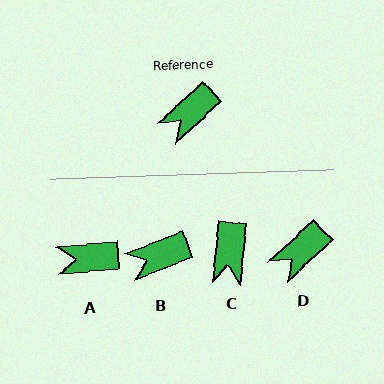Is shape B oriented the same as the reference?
No, it is off by about 22 degrees.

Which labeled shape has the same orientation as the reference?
D.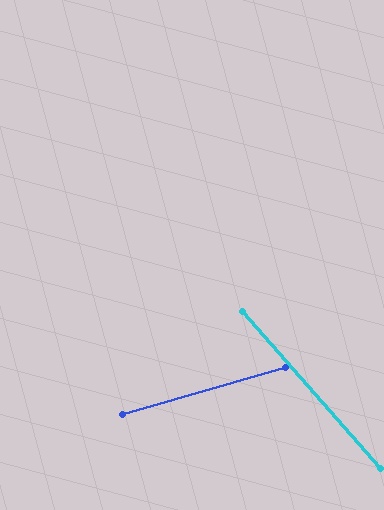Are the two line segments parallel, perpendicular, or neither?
Neither parallel nor perpendicular — they differ by about 65°.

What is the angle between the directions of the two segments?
Approximately 65 degrees.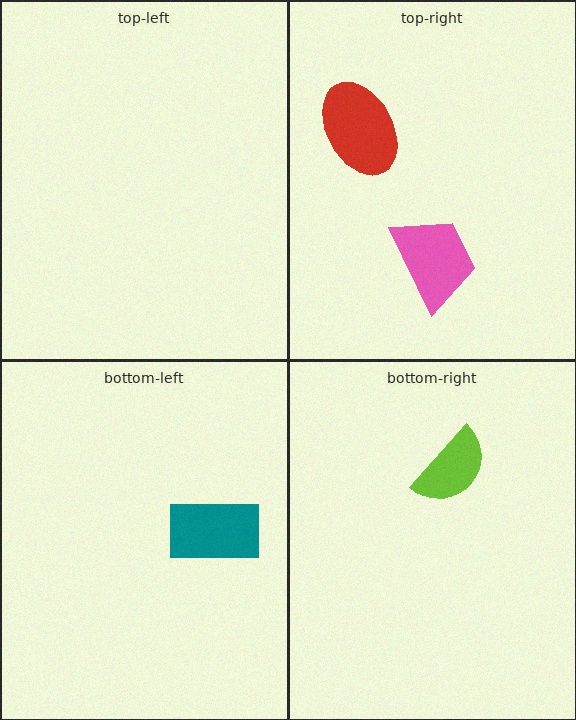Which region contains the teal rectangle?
The bottom-left region.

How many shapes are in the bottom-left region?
1.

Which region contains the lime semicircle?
The bottom-right region.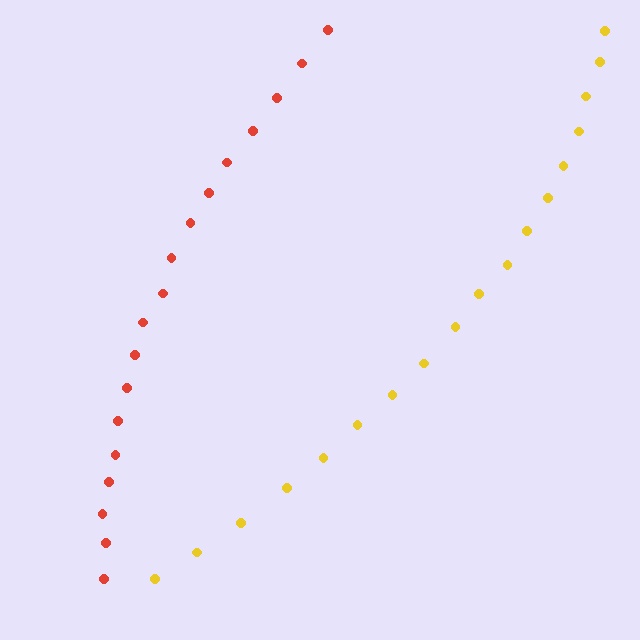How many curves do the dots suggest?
There are 2 distinct paths.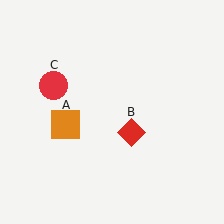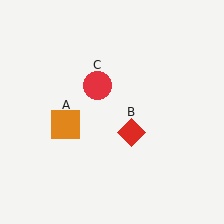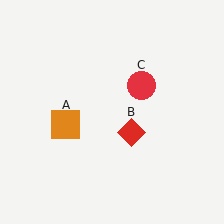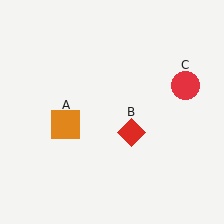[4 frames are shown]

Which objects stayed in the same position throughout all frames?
Orange square (object A) and red diamond (object B) remained stationary.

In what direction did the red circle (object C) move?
The red circle (object C) moved right.